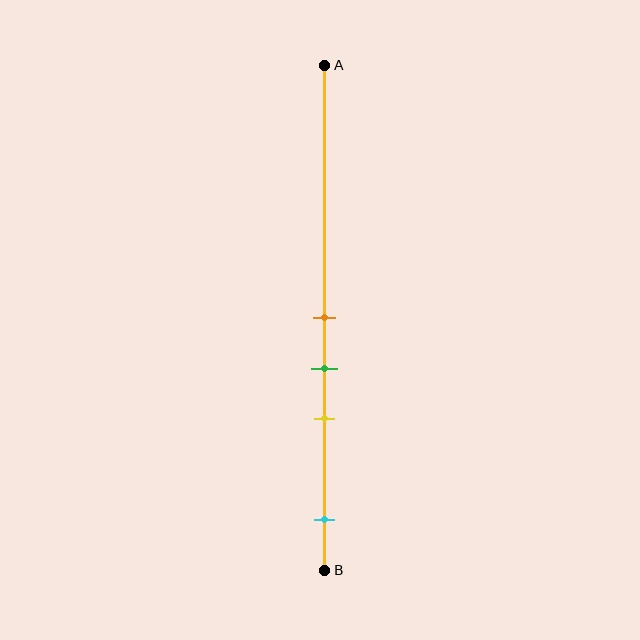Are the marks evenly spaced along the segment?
No, the marks are not evenly spaced.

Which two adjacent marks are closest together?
The orange and green marks are the closest adjacent pair.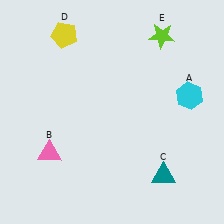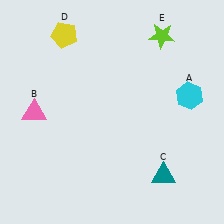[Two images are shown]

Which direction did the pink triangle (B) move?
The pink triangle (B) moved up.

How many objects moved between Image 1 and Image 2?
1 object moved between the two images.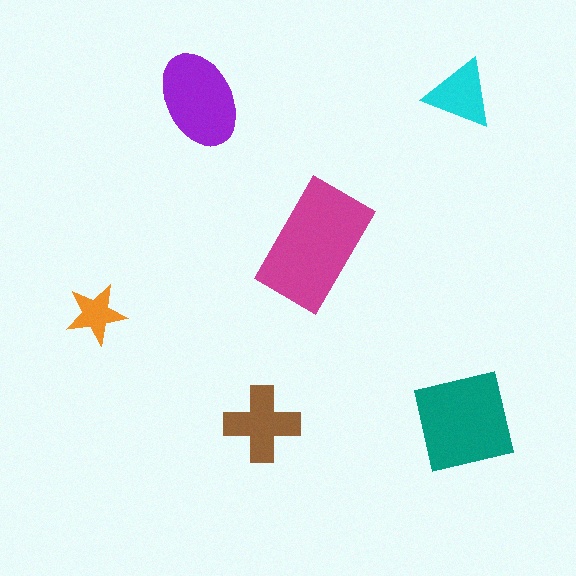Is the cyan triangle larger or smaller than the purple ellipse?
Smaller.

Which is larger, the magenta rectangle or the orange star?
The magenta rectangle.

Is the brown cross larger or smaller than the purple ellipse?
Smaller.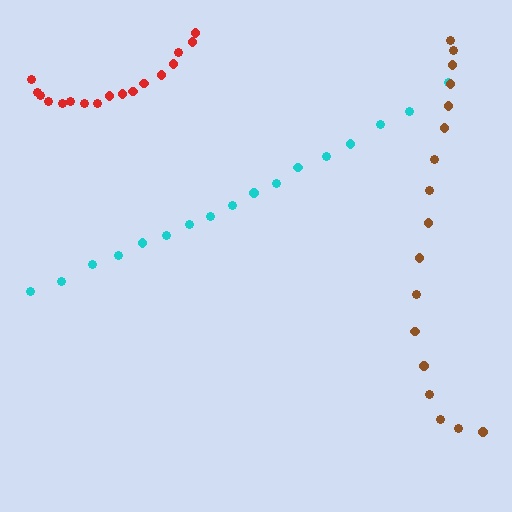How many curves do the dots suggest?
There are 3 distinct paths.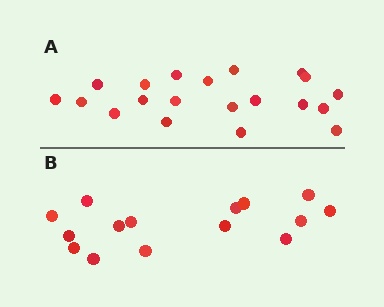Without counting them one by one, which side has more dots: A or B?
Region A (the top region) has more dots.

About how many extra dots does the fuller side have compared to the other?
Region A has about 5 more dots than region B.